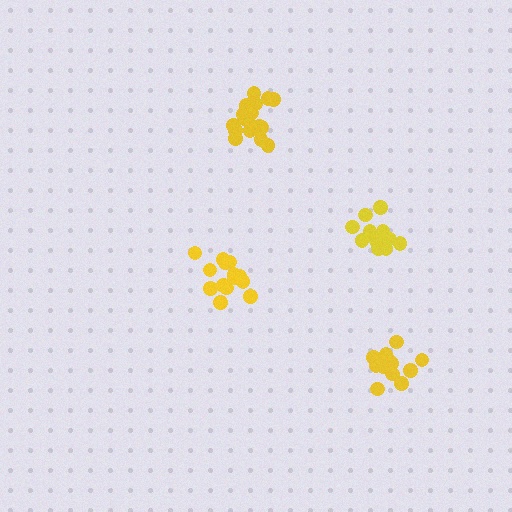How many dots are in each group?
Group 1: 15 dots, Group 2: 14 dots, Group 3: 13 dots, Group 4: 19 dots (61 total).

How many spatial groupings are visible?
There are 4 spatial groupings.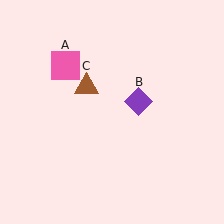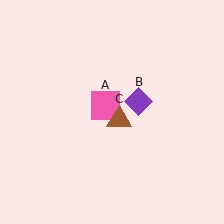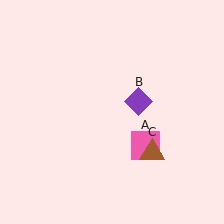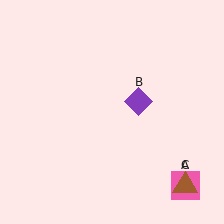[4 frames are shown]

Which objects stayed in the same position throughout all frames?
Purple diamond (object B) remained stationary.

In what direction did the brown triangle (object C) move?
The brown triangle (object C) moved down and to the right.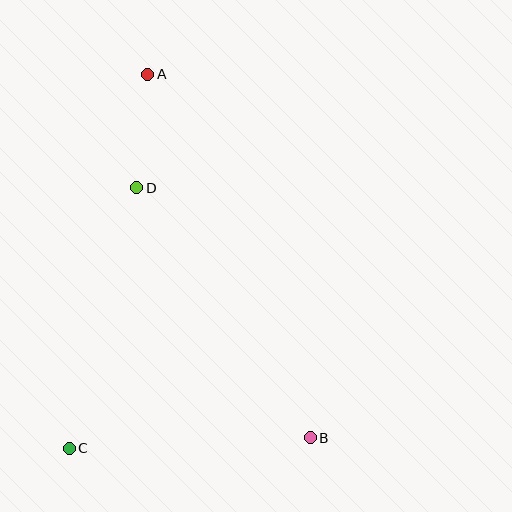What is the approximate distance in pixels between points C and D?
The distance between C and D is approximately 269 pixels.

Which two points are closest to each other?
Points A and D are closest to each other.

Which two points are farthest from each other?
Points A and B are farthest from each other.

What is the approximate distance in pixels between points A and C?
The distance between A and C is approximately 382 pixels.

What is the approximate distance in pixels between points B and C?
The distance between B and C is approximately 241 pixels.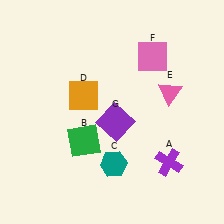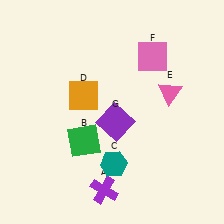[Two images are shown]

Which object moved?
The purple cross (A) moved left.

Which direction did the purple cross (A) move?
The purple cross (A) moved left.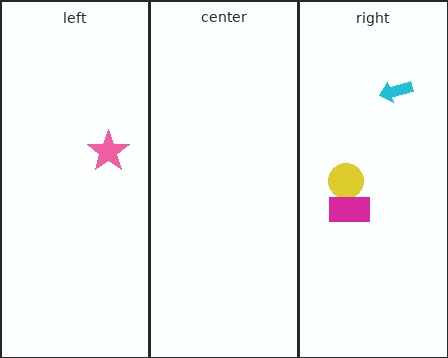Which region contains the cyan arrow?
The right region.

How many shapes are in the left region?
1.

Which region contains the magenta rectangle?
The right region.